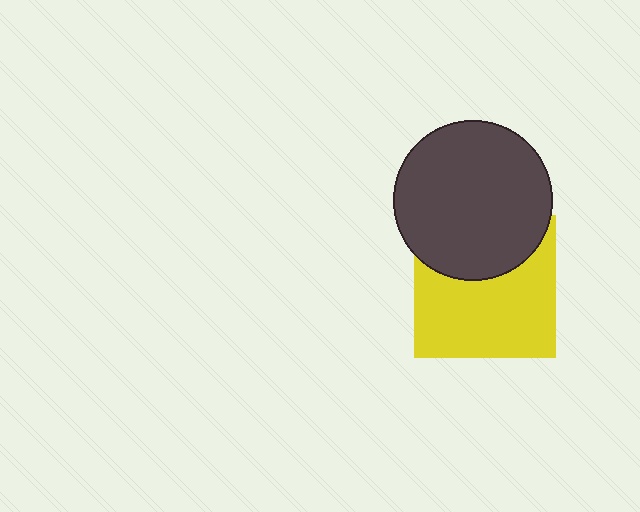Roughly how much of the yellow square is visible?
About half of it is visible (roughly 64%).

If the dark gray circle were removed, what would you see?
You would see the complete yellow square.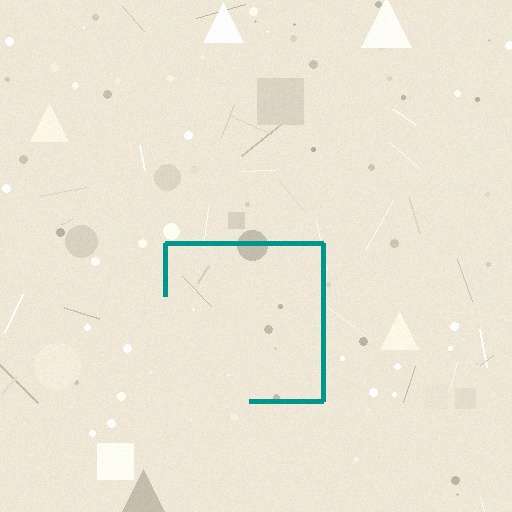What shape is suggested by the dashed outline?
The dashed outline suggests a square.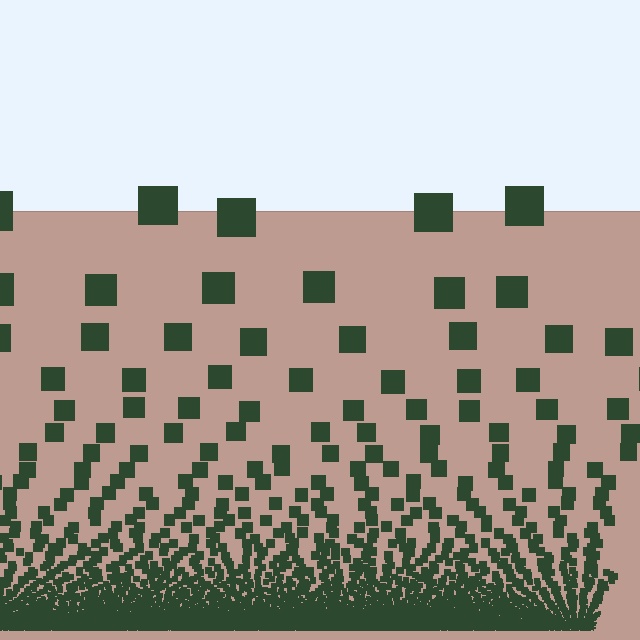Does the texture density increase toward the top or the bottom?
Density increases toward the bottom.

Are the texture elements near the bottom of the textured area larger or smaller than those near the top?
Smaller. The gradient is inverted — elements near the bottom are smaller and denser.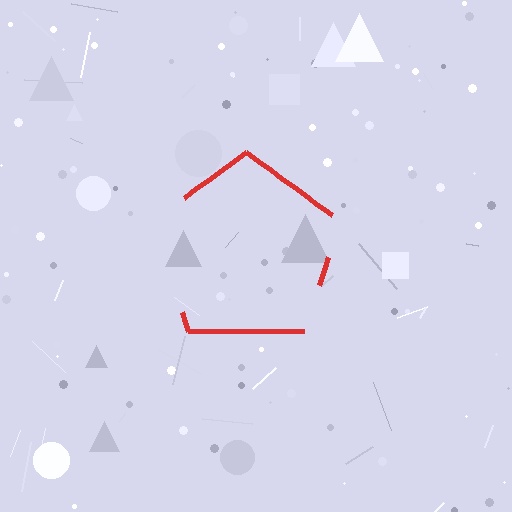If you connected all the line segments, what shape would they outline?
They would outline a pentagon.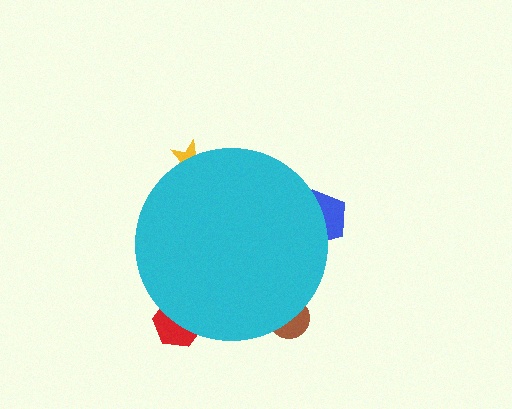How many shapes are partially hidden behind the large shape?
4 shapes are partially hidden.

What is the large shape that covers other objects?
A cyan circle.